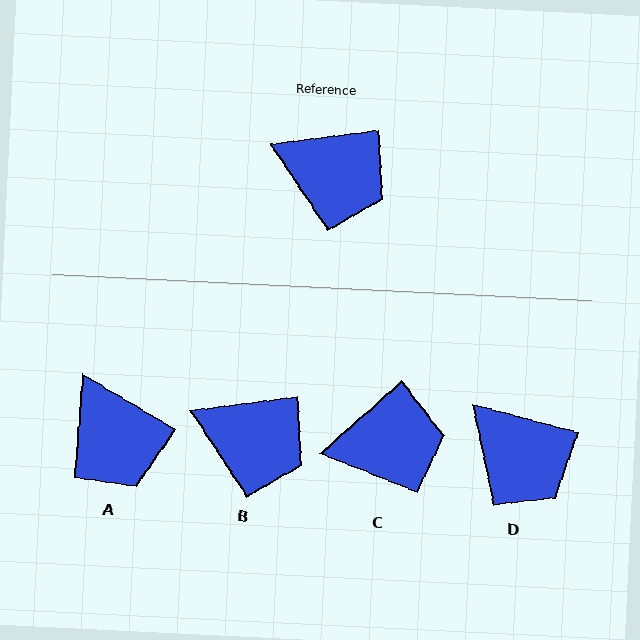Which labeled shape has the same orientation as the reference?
B.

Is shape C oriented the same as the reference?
No, it is off by about 35 degrees.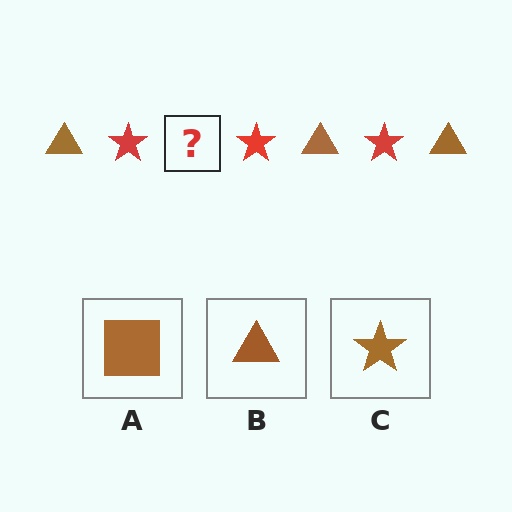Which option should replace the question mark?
Option B.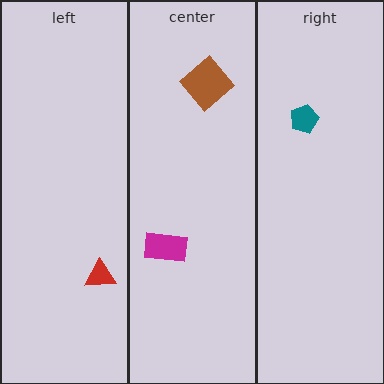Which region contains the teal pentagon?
The right region.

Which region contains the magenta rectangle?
The center region.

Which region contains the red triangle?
The left region.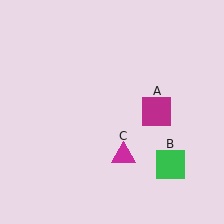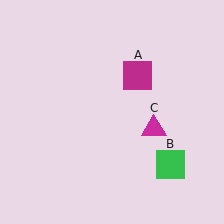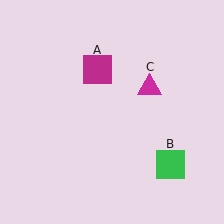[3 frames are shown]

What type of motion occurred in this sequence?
The magenta square (object A), magenta triangle (object C) rotated counterclockwise around the center of the scene.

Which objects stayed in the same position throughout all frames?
Green square (object B) remained stationary.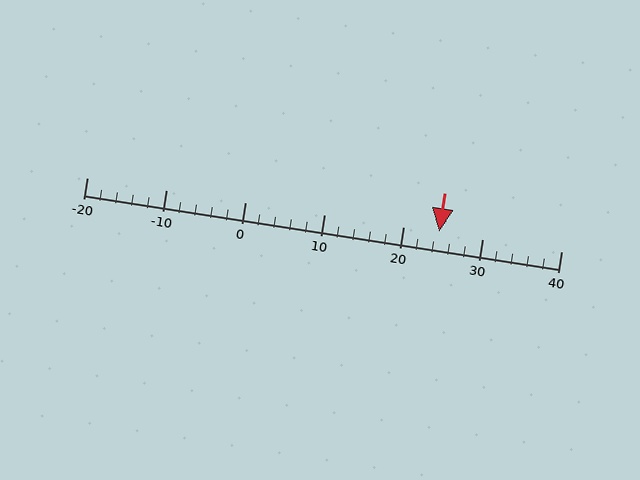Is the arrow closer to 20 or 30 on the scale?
The arrow is closer to 20.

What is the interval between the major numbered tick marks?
The major tick marks are spaced 10 units apart.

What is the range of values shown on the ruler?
The ruler shows values from -20 to 40.